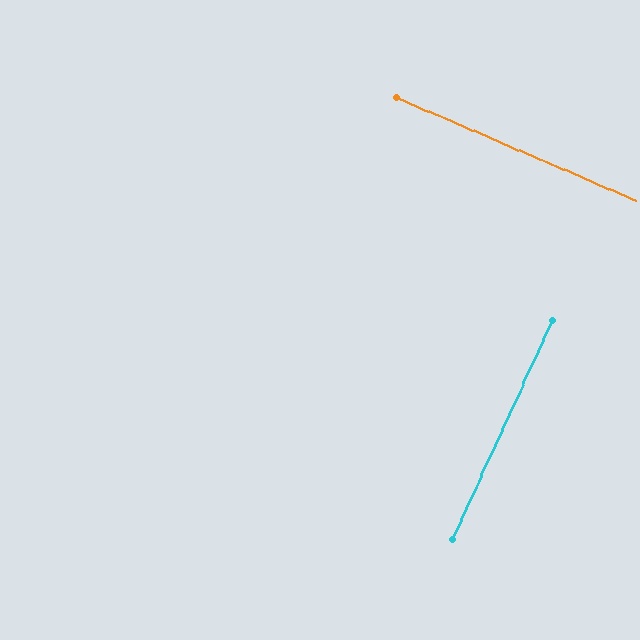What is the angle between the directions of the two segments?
Approximately 89 degrees.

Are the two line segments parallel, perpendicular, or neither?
Perpendicular — they meet at approximately 89°.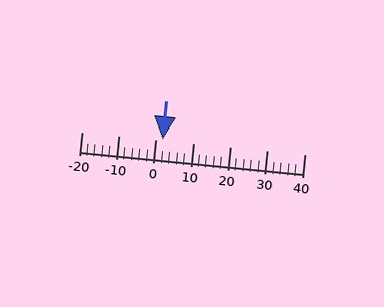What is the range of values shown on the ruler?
The ruler shows values from -20 to 40.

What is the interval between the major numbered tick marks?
The major tick marks are spaced 10 units apart.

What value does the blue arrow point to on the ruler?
The blue arrow points to approximately 2.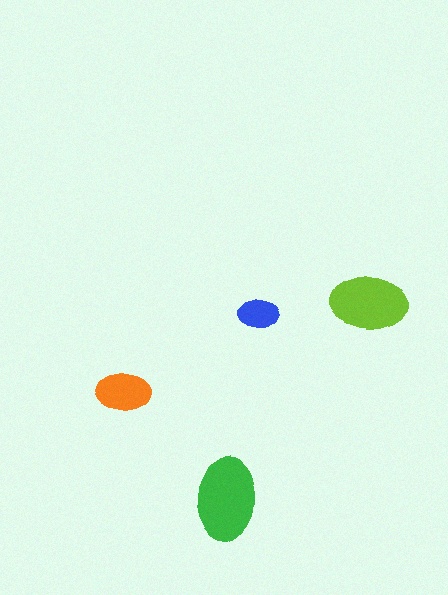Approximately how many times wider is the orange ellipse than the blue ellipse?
About 1.5 times wider.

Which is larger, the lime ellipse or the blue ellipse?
The lime one.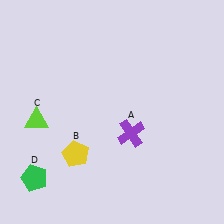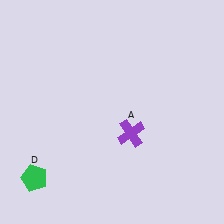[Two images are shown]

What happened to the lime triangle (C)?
The lime triangle (C) was removed in Image 2. It was in the bottom-left area of Image 1.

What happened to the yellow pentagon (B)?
The yellow pentagon (B) was removed in Image 2. It was in the bottom-left area of Image 1.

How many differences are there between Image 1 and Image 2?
There are 2 differences between the two images.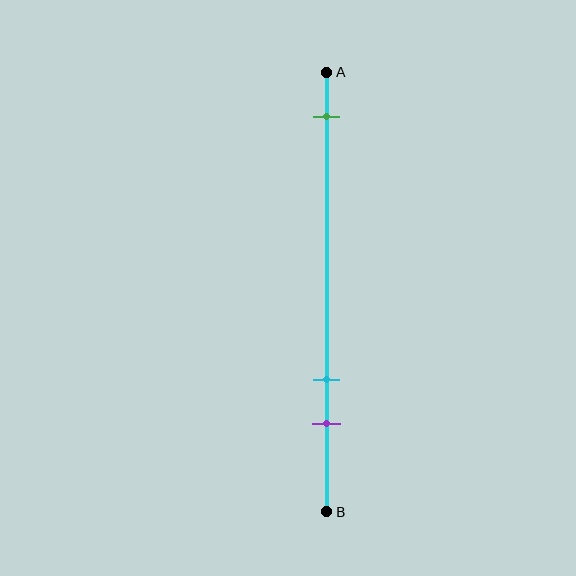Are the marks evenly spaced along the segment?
No, the marks are not evenly spaced.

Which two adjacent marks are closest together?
The cyan and purple marks are the closest adjacent pair.